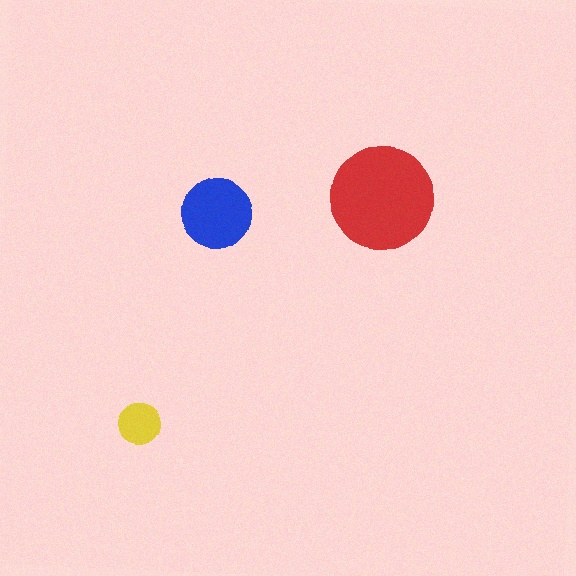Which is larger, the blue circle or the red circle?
The red one.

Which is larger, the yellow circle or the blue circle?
The blue one.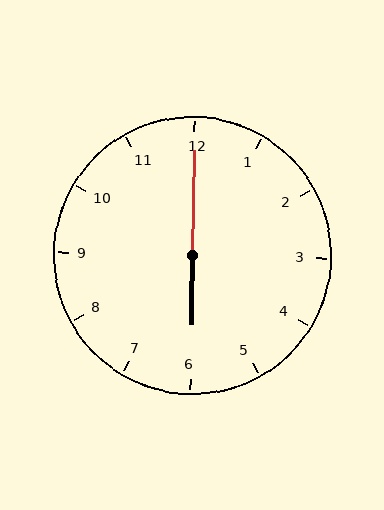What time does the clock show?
6:00.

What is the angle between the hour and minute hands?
Approximately 180 degrees.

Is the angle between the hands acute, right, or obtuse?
It is obtuse.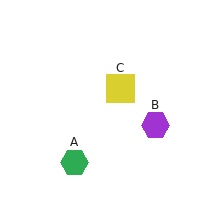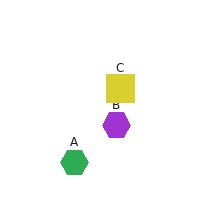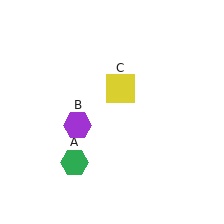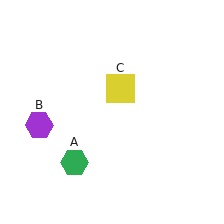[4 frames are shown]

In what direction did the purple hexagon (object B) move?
The purple hexagon (object B) moved left.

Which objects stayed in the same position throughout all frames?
Green hexagon (object A) and yellow square (object C) remained stationary.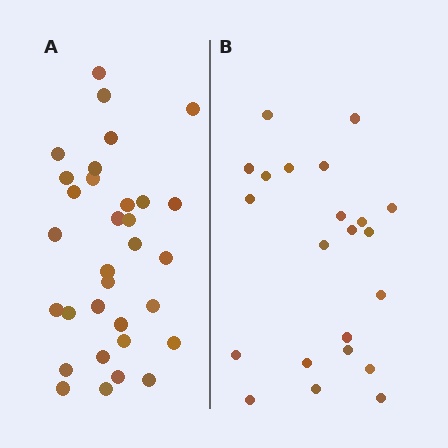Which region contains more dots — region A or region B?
Region A (the left region) has more dots.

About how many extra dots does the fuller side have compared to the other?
Region A has roughly 10 or so more dots than region B.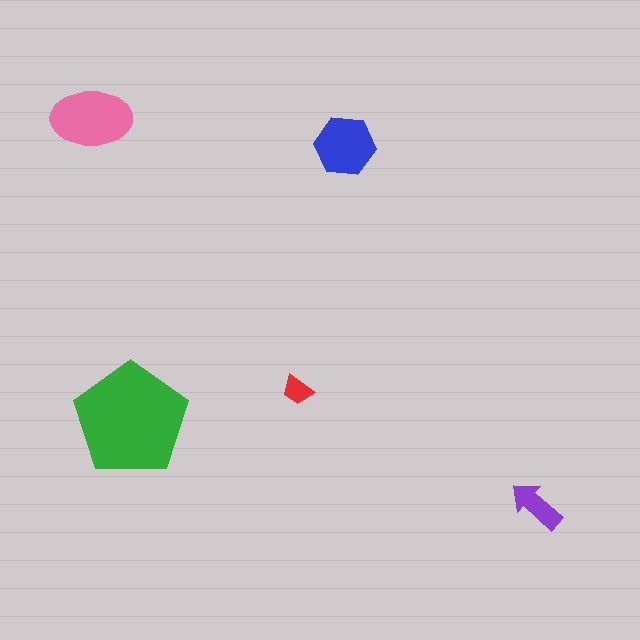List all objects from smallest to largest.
The red trapezoid, the purple arrow, the blue hexagon, the pink ellipse, the green pentagon.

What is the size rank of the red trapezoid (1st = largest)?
5th.